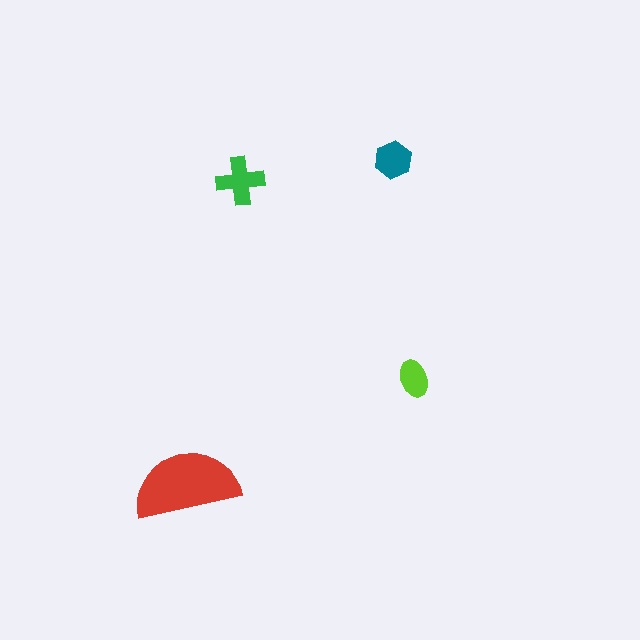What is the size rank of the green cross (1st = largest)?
2nd.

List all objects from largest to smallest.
The red semicircle, the green cross, the teal hexagon, the lime ellipse.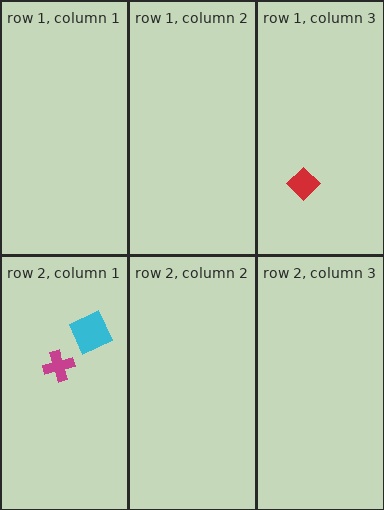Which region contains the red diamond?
The row 1, column 3 region.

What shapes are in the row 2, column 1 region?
The magenta cross, the cyan square.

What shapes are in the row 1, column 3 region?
The red diamond.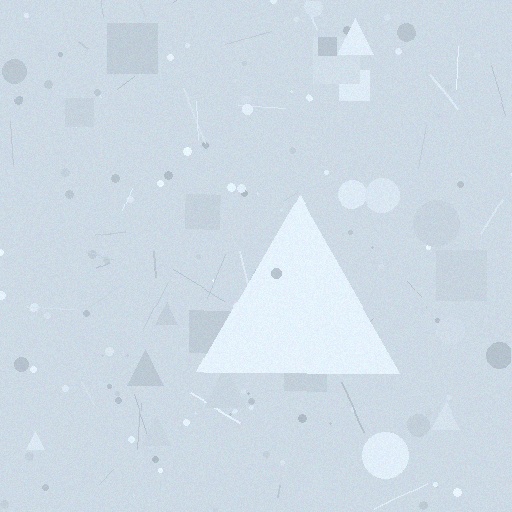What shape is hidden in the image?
A triangle is hidden in the image.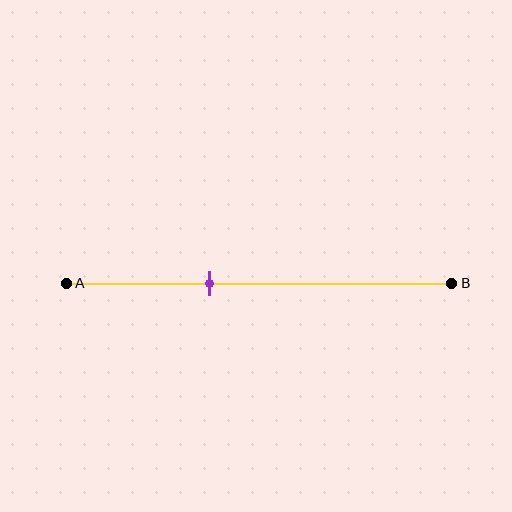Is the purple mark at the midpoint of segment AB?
No, the mark is at about 35% from A, not at the 50% midpoint.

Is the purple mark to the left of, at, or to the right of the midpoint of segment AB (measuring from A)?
The purple mark is to the left of the midpoint of segment AB.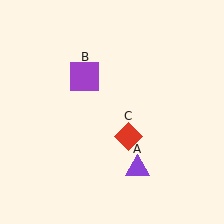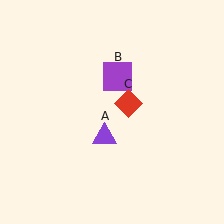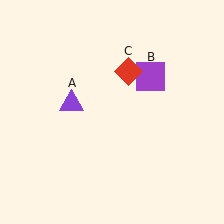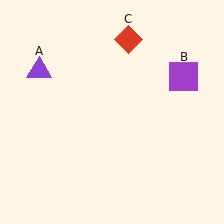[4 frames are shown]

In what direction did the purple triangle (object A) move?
The purple triangle (object A) moved up and to the left.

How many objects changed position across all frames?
3 objects changed position: purple triangle (object A), purple square (object B), red diamond (object C).